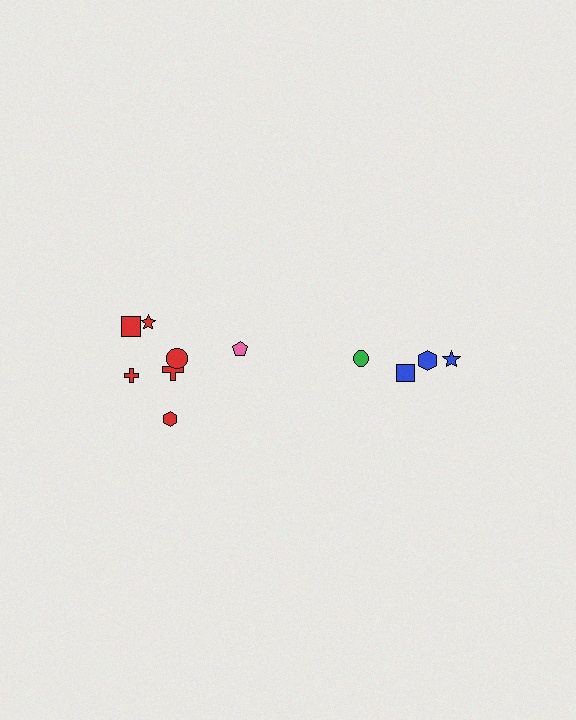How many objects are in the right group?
There are 4 objects.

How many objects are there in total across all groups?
There are 11 objects.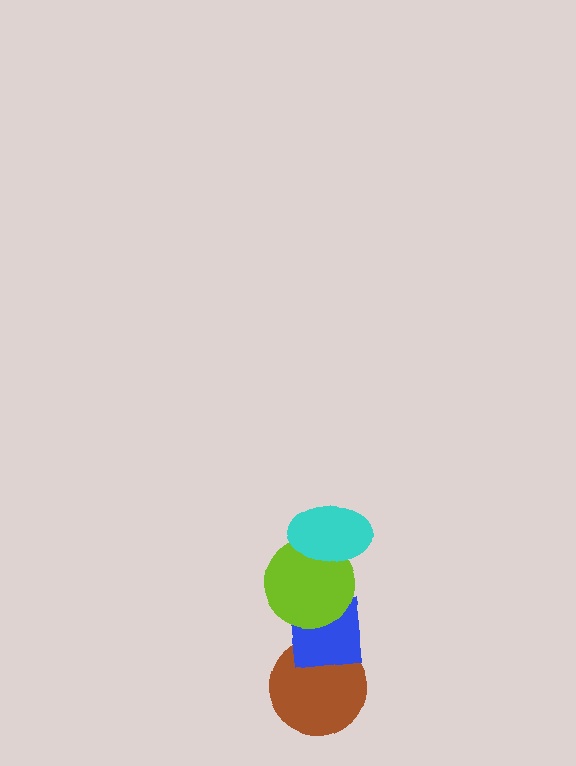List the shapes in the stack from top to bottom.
From top to bottom: the cyan ellipse, the lime circle, the blue square, the brown circle.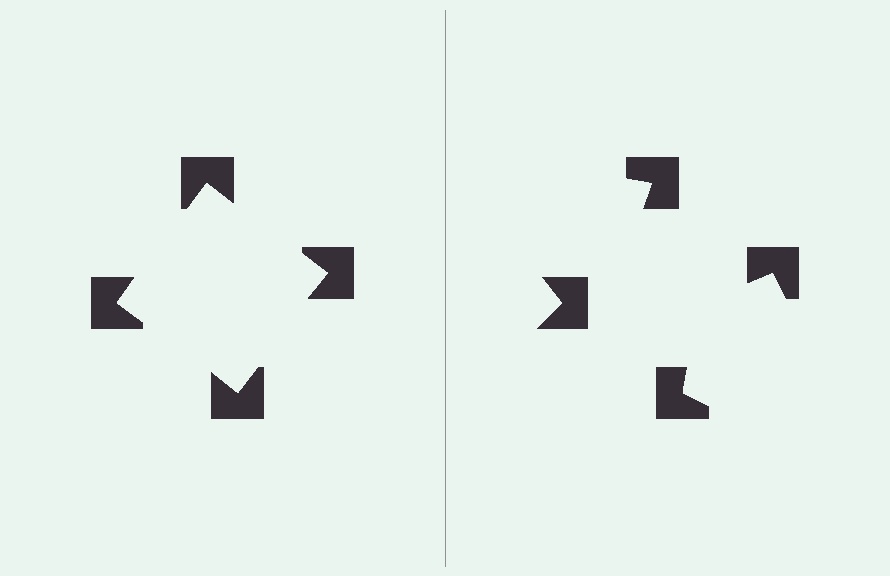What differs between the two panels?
The notched squares are positioned identically on both sides; only the wedge orientations differ. On the left they align to a square; on the right they are misaligned.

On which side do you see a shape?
An illusory square appears on the left side. On the right side the wedge cuts are rotated, so no coherent shape forms.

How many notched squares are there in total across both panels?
8 — 4 on each side.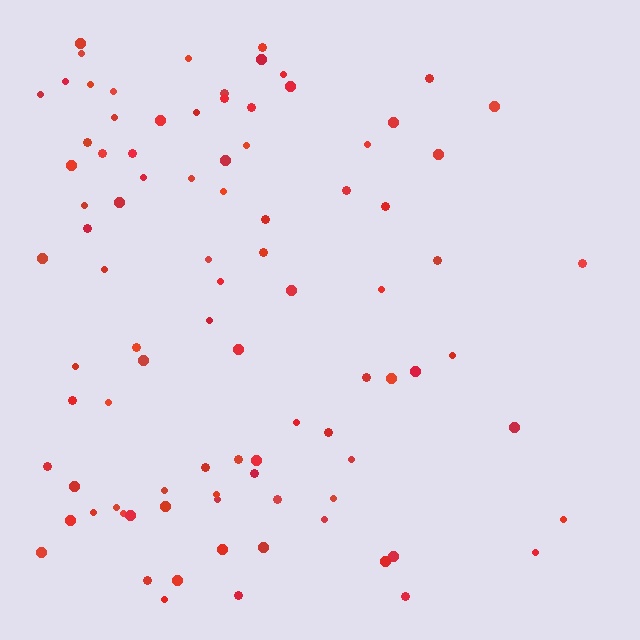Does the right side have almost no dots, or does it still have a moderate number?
Still a moderate number, just noticeably fewer than the left.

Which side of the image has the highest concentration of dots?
The left.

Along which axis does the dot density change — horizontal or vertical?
Horizontal.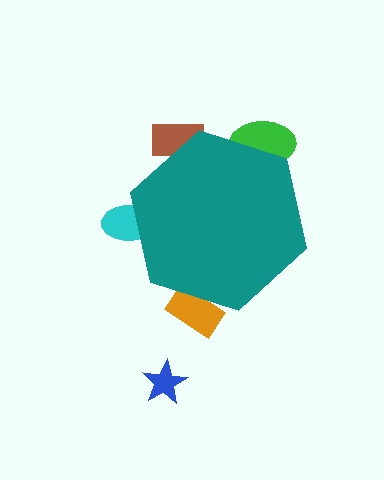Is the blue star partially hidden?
No, the blue star is fully visible.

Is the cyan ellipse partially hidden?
Yes, the cyan ellipse is partially hidden behind the teal hexagon.